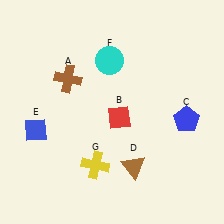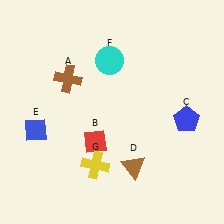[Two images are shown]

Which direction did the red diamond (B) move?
The red diamond (B) moved left.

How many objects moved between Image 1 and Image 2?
1 object moved between the two images.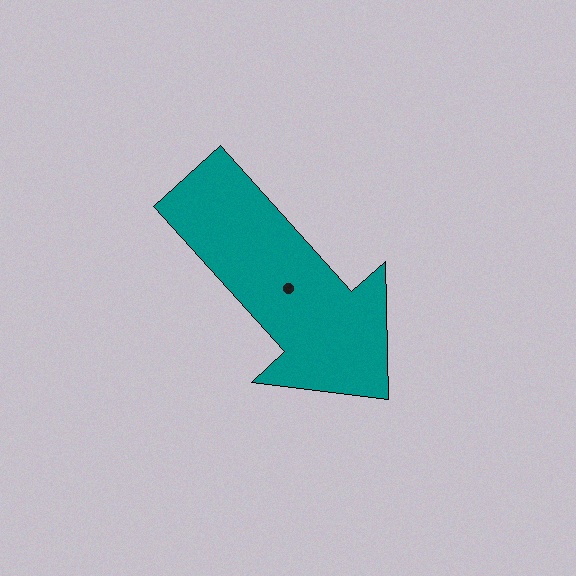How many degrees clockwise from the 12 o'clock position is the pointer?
Approximately 138 degrees.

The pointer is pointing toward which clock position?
Roughly 5 o'clock.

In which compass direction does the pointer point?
Southeast.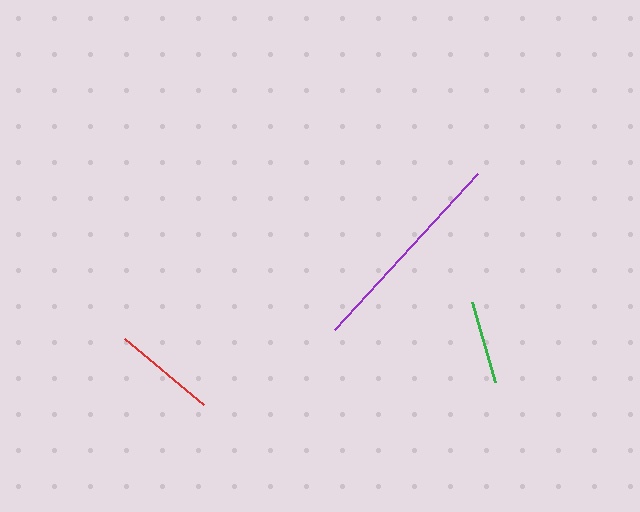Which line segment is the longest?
The purple line is the longest at approximately 212 pixels.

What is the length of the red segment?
The red segment is approximately 103 pixels long.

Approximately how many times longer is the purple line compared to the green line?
The purple line is approximately 2.5 times the length of the green line.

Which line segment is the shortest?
The green line is the shortest at approximately 83 pixels.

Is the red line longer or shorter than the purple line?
The purple line is longer than the red line.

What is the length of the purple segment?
The purple segment is approximately 212 pixels long.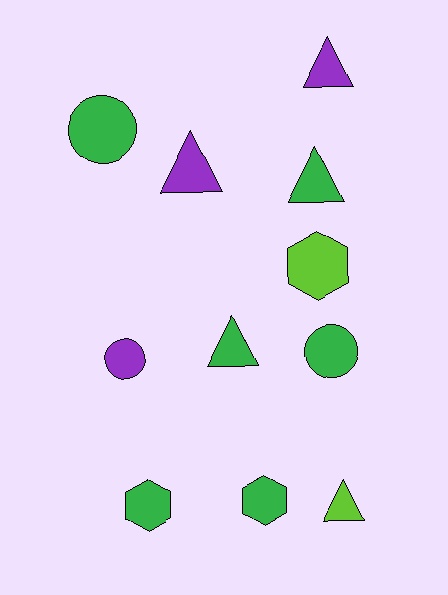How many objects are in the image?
There are 11 objects.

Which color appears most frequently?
Green, with 6 objects.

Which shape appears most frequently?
Triangle, with 5 objects.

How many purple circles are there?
There is 1 purple circle.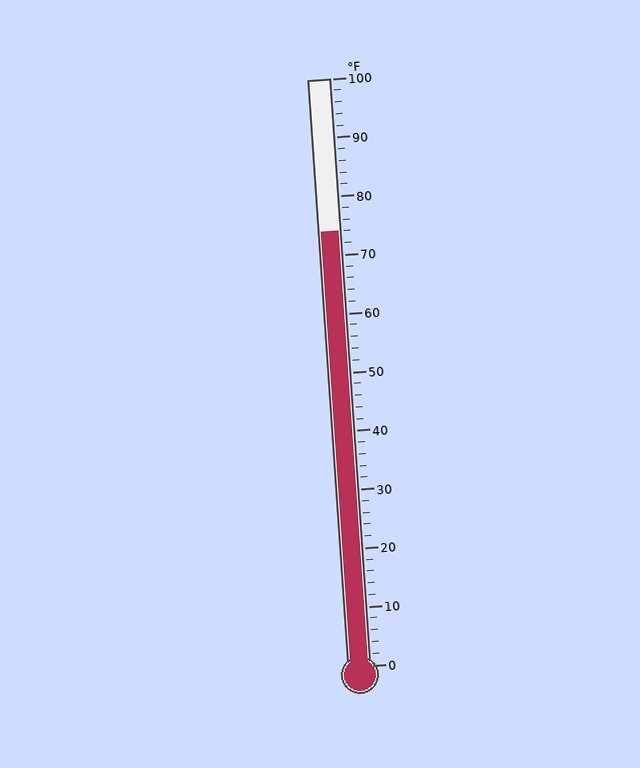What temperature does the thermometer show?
The thermometer shows approximately 74°F.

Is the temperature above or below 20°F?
The temperature is above 20°F.